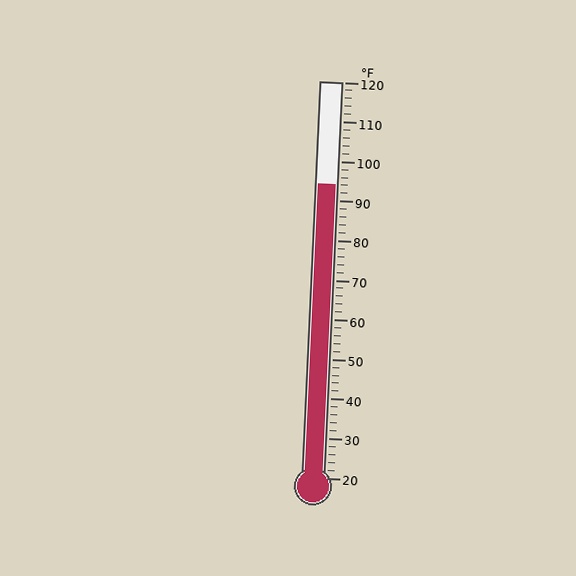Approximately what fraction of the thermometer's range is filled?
The thermometer is filled to approximately 75% of its range.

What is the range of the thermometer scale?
The thermometer scale ranges from 20°F to 120°F.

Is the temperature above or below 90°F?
The temperature is above 90°F.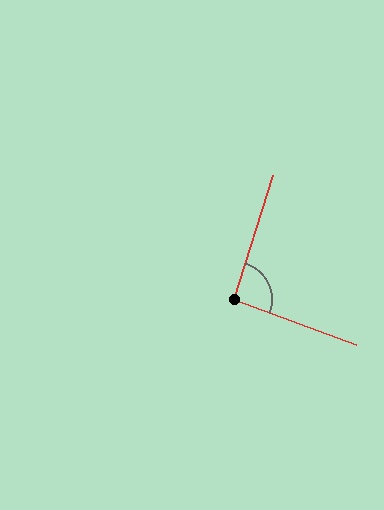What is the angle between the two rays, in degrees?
Approximately 93 degrees.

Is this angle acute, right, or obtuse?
It is approximately a right angle.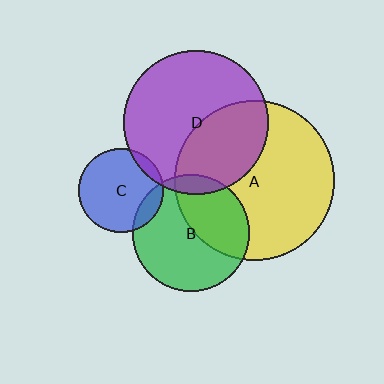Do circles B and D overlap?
Yes.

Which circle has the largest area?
Circle A (yellow).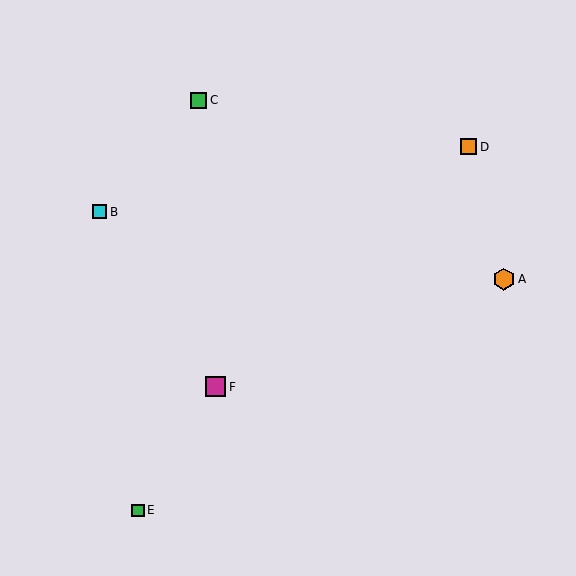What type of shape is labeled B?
Shape B is a cyan square.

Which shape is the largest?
The orange hexagon (labeled A) is the largest.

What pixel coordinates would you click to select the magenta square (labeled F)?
Click at (216, 387) to select the magenta square F.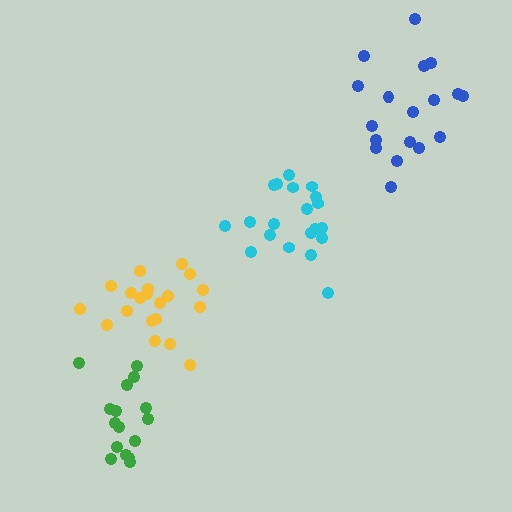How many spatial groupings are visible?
There are 4 spatial groupings.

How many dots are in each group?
Group 1: 20 dots, Group 2: 20 dots, Group 3: 18 dots, Group 4: 16 dots (74 total).